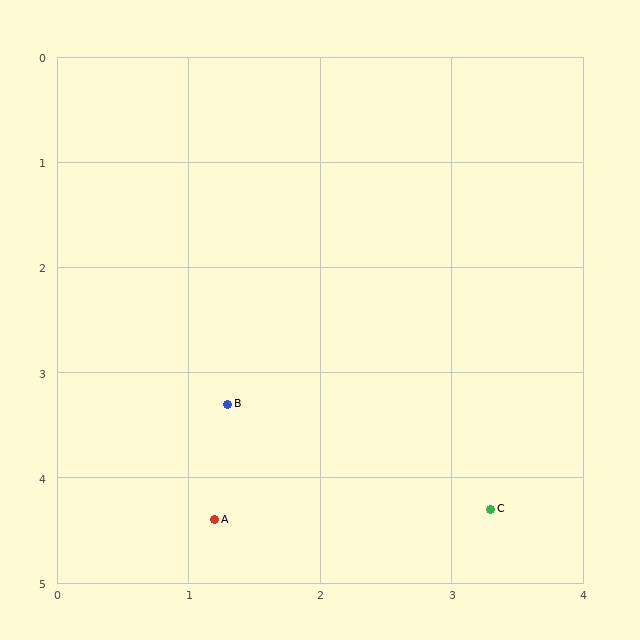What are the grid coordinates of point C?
Point C is at approximately (3.3, 4.3).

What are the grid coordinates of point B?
Point B is at approximately (1.3, 3.3).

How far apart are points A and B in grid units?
Points A and B are about 1.1 grid units apart.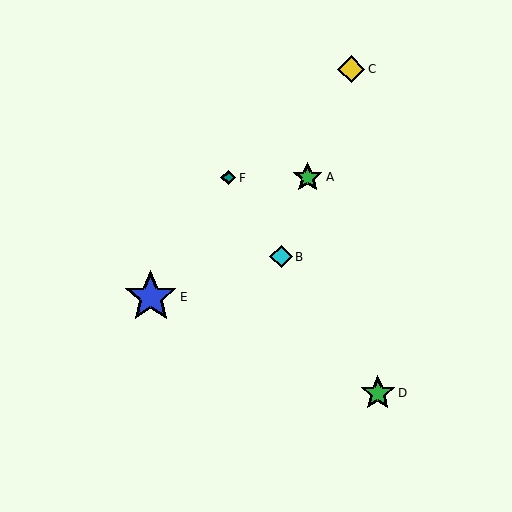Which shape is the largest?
The blue star (labeled E) is the largest.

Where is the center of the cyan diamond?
The center of the cyan diamond is at (281, 257).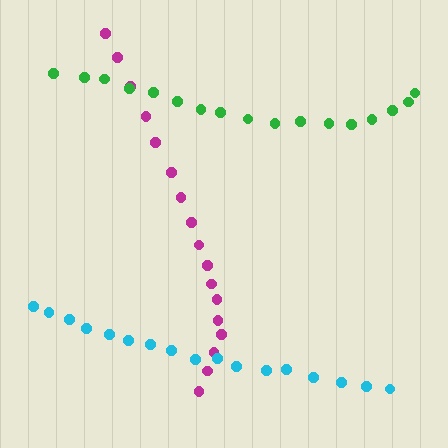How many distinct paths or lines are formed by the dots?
There are 3 distinct paths.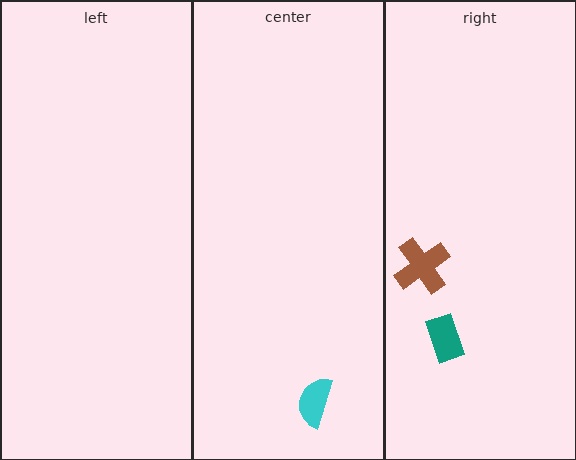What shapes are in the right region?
The brown cross, the teal rectangle.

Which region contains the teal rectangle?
The right region.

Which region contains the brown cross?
The right region.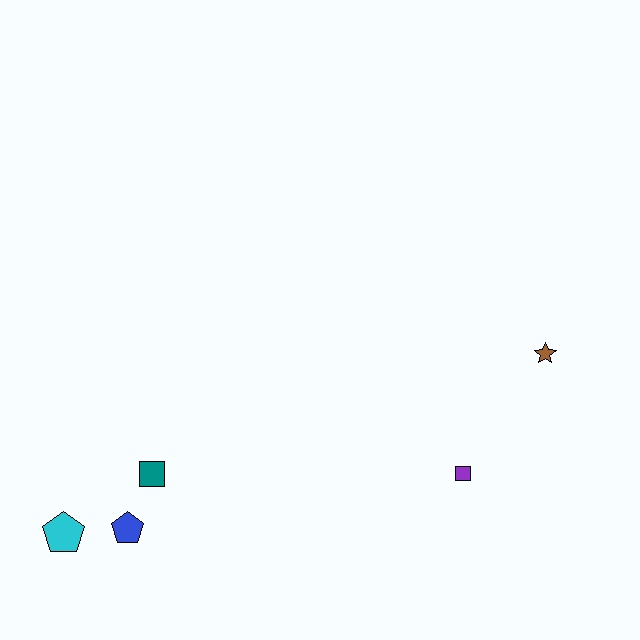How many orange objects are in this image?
There are no orange objects.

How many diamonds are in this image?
There are no diamonds.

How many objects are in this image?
There are 5 objects.